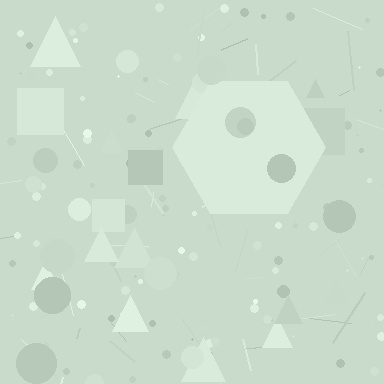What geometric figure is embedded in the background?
A hexagon is embedded in the background.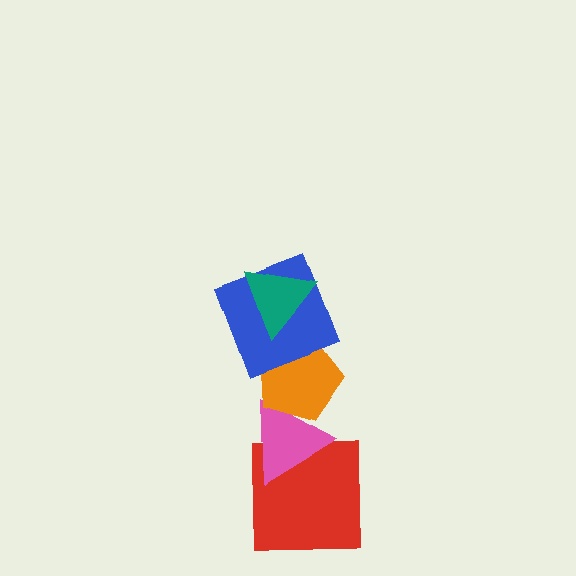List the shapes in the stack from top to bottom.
From top to bottom: the teal triangle, the blue square, the orange pentagon, the pink triangle, the red square.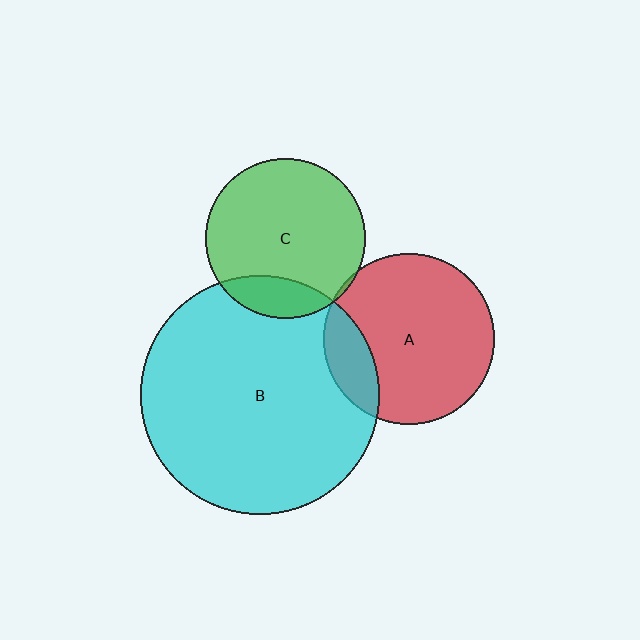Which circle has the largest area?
Circle B (cyan).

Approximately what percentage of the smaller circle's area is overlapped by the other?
Approximately 5%.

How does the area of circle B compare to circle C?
Approximately 2.2 times.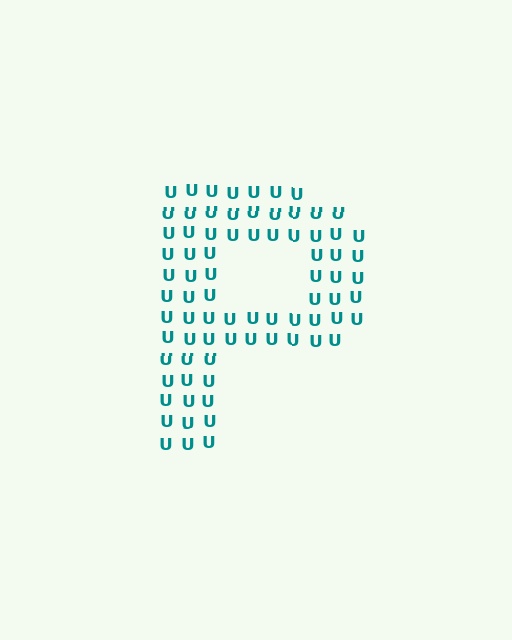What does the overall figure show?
The overall figure shows the letter P.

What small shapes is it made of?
It is made of small letter U's.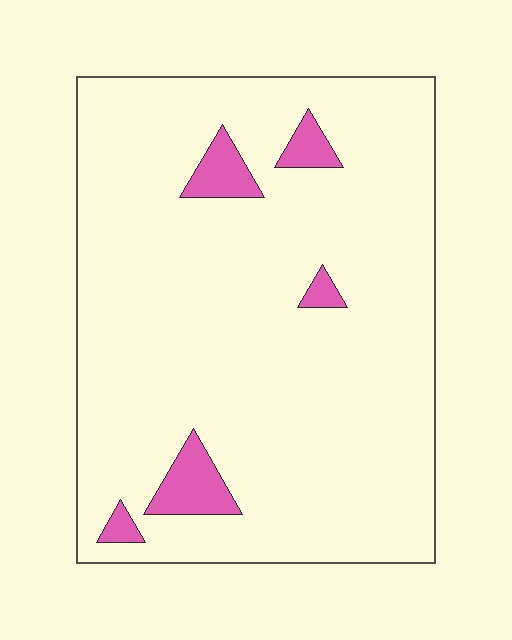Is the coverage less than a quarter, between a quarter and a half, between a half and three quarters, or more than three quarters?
Less than a quarter.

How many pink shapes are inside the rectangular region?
5.